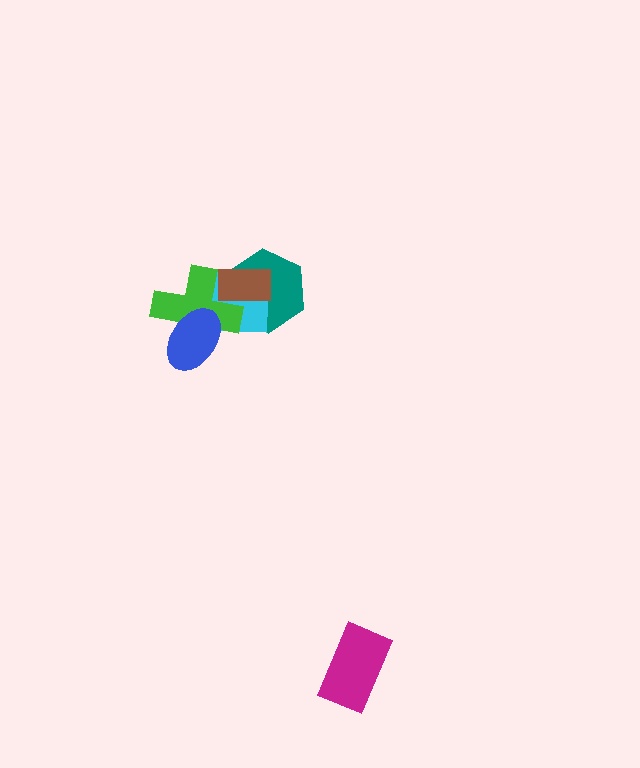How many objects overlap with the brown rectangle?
3 objects overlap with the brown rectangle.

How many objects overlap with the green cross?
4 objects overlap with the green cross.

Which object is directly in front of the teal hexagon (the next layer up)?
The cyan square is directly in front of the teal hexagon.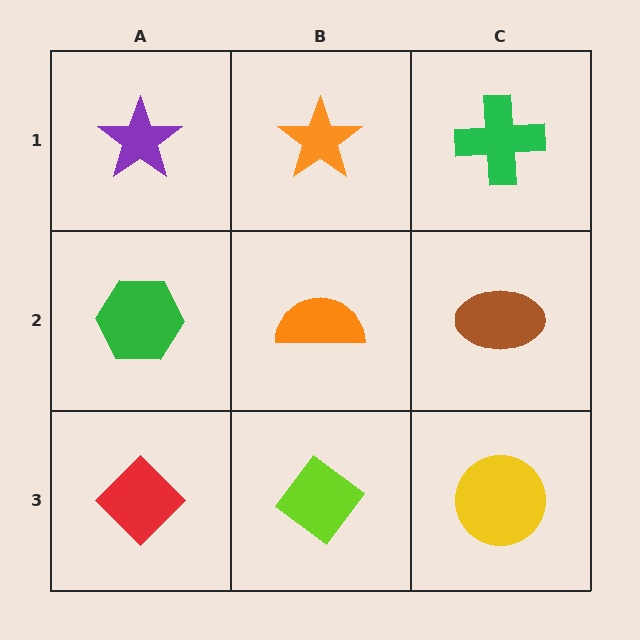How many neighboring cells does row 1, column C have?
2.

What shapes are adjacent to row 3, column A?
A green hexagon (row 2, column A), a lime diamond (row 3, column B).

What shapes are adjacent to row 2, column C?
A green cross (row 1, column C), a yellow circle (row 3, column C), an orange semicircle (row 2, column B).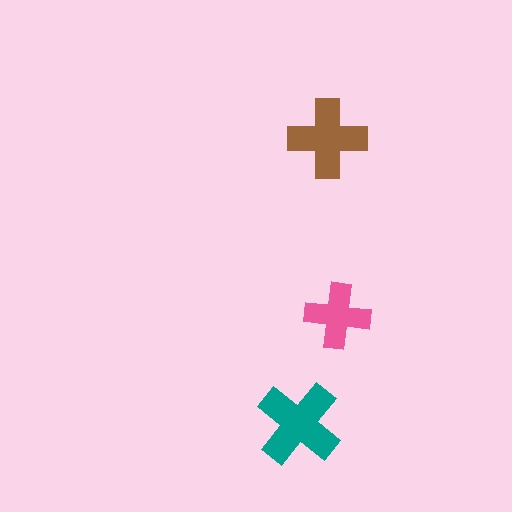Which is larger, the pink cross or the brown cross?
The brown one.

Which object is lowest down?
The teal cross is bottommost.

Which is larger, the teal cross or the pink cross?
The teal one.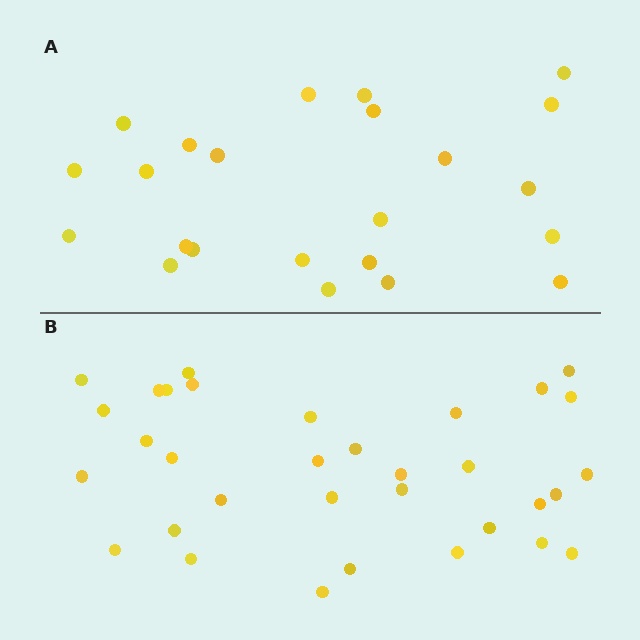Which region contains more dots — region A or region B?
Region B (the bottom region) has more dots.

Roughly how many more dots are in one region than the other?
Region B has roughly 10 or so more dots than region A.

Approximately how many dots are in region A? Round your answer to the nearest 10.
About 20 dots. (The exact count is 23, which rounds to 20.)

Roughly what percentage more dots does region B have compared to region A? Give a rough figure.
About 45% more.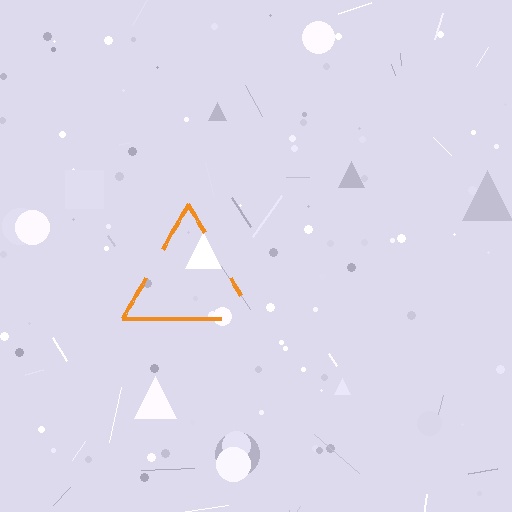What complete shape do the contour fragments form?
The contour fragments form a triangle.